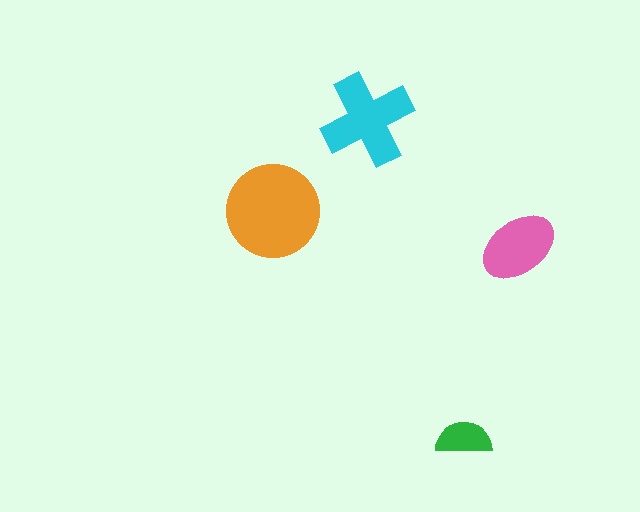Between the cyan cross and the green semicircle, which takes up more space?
The cyan cross.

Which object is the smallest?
The green semicircle.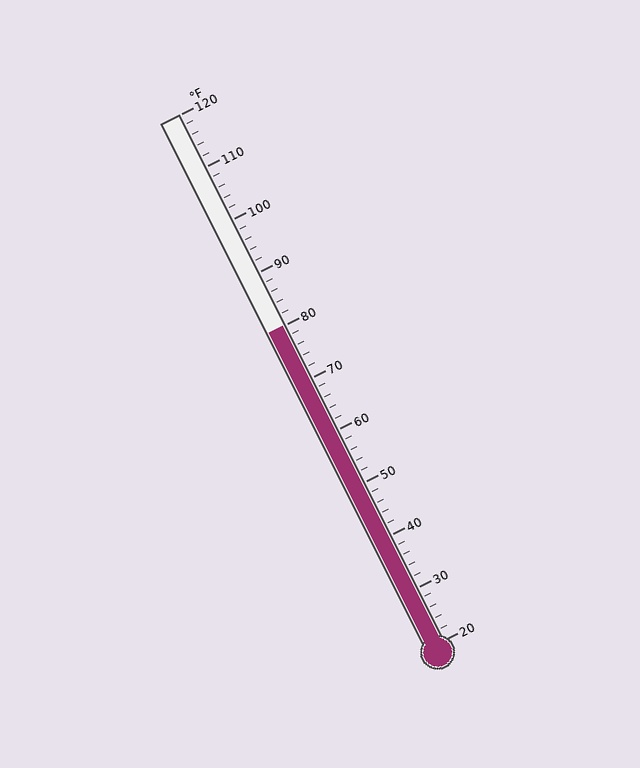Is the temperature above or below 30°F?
The temperature is above 30°F.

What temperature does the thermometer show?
The thermometer shows approximately 80°F.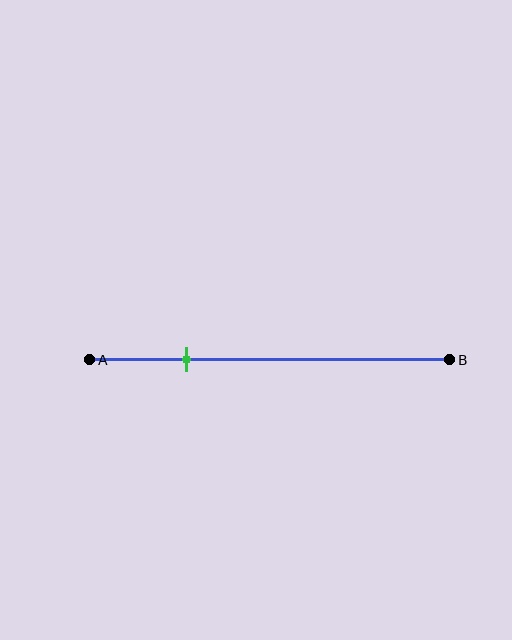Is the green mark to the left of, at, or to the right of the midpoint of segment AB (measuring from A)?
The green mark is to the left of the midpoint of segment AB.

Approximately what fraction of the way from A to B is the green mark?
The green mark is approximately 25% of the way from A to B.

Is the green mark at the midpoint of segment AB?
No, the mark is at about 25% from A, not at the 50% midpoint.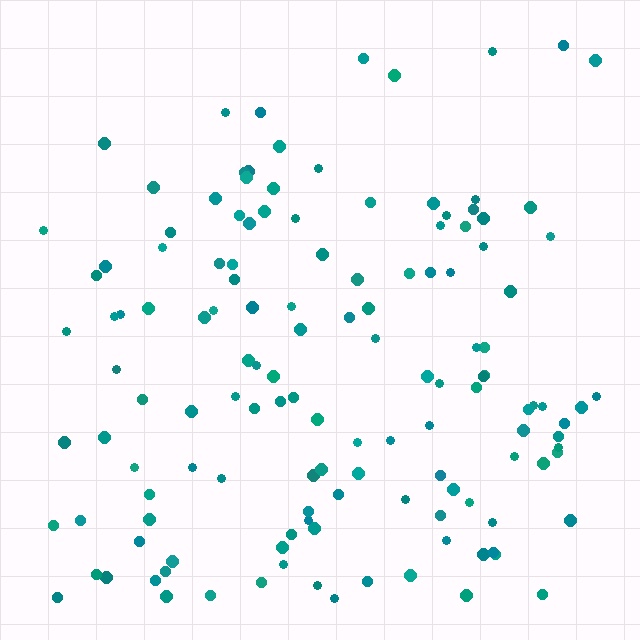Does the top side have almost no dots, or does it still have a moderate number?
Still a moderate number, just noticeably fewer than the bottom.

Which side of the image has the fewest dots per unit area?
The top.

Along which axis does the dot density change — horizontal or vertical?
Vertical.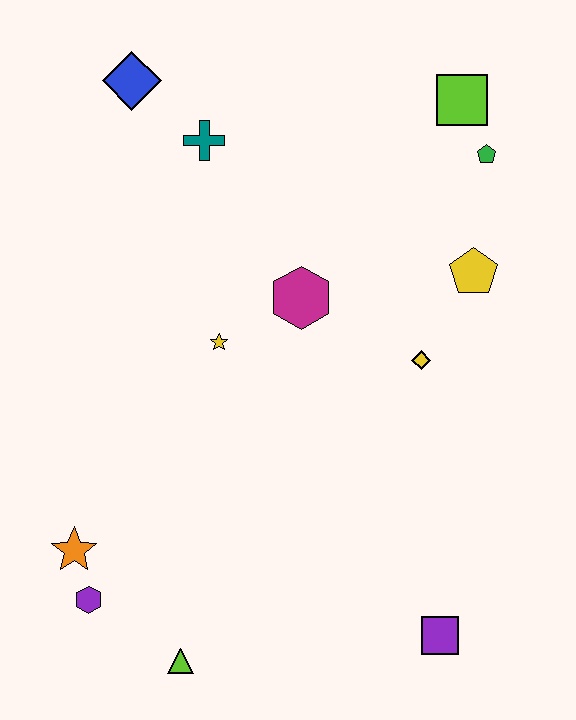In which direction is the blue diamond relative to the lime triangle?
The blue diamond is above the lime triangle.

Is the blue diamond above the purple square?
Yes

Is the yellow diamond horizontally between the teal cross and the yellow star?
No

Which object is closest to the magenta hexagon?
The yellow star is closest to the magenta hexagon.